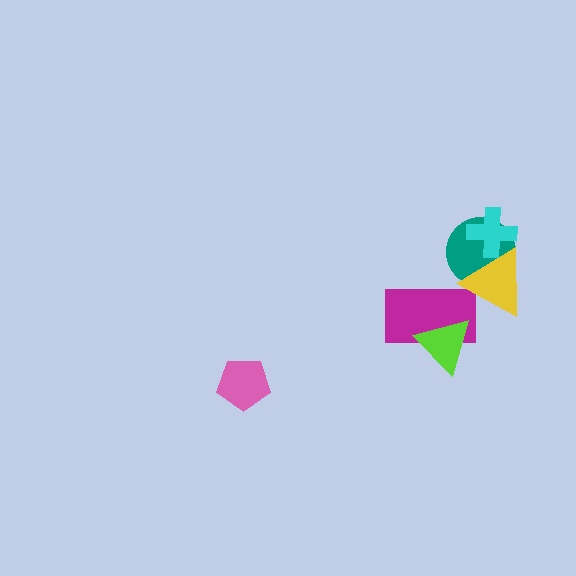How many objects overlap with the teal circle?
2 objects overlap with the teal circle.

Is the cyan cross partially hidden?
Yes, it is partially covered by another shape.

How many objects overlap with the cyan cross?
2 objects overlap with the cyan cross.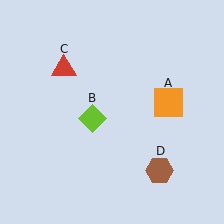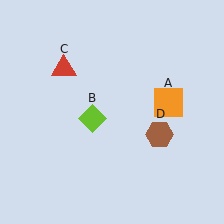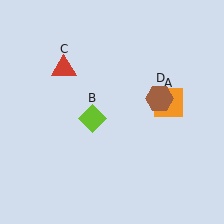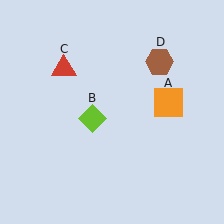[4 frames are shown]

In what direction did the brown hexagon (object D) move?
The brown hexagon (object D) moved up.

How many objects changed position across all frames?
1 object changed position: brown hexagon (object D).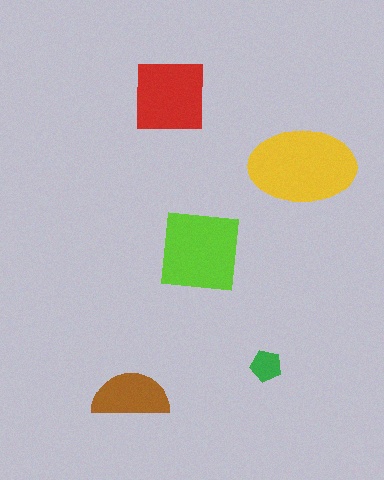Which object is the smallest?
The green pentagon.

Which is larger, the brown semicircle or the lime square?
The lime square.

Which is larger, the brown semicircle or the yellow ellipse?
The yellow ellipse.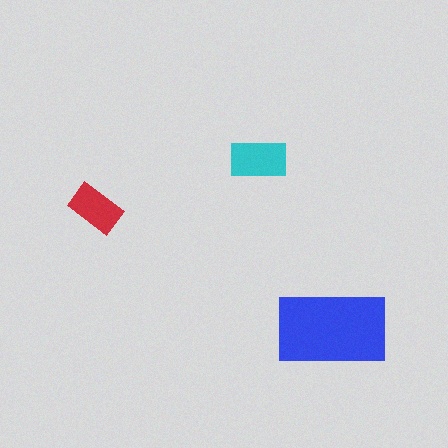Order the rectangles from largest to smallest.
the blue one, the cyan one, the red one.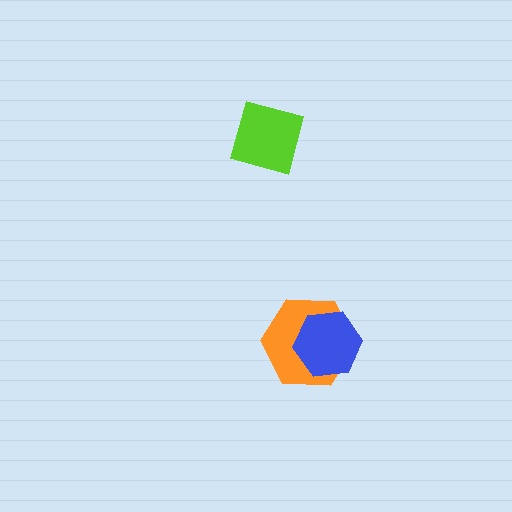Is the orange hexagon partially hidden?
Yes, it is partially covered by another shape.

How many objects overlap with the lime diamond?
0 objects overlap with the lime diamond.